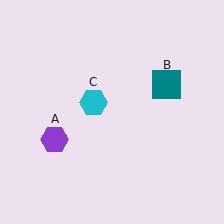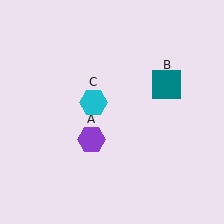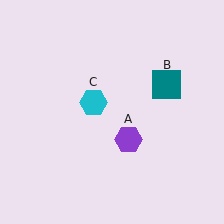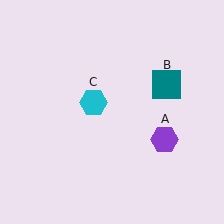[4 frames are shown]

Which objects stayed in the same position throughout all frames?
Teal square (object B) and cyan hexagon (object C) remained stationary.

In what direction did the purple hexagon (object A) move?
The purple hexagon (object A) moved right.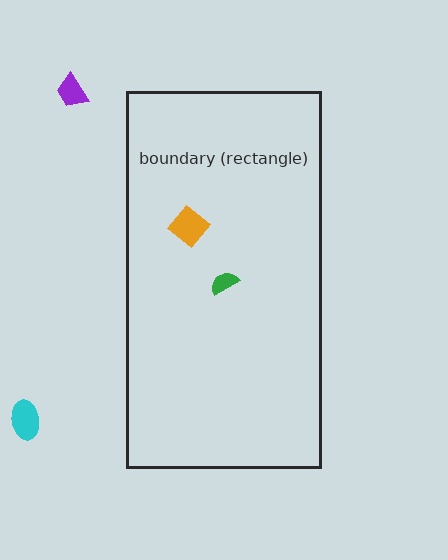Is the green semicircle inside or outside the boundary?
Inside.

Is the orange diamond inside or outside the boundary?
Inside.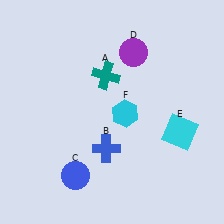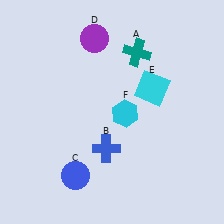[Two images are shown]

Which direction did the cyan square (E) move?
The cyan square (E) moved up.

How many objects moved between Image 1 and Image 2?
3 objects moved between the two images.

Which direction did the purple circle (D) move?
The purple circle (D) moved left.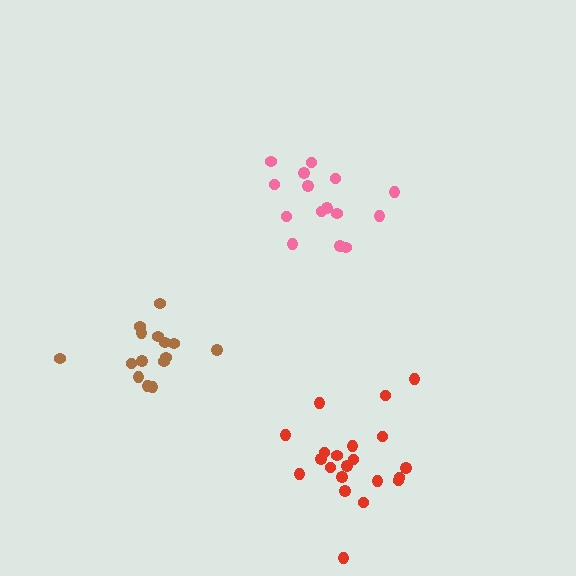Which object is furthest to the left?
The brown cluster is leftmost.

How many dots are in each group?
Group 1: 21 dots, Group 2: 15 dots, Group 3: 15 dots (51 total).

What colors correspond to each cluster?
The clusters are colored: red, pink, brown.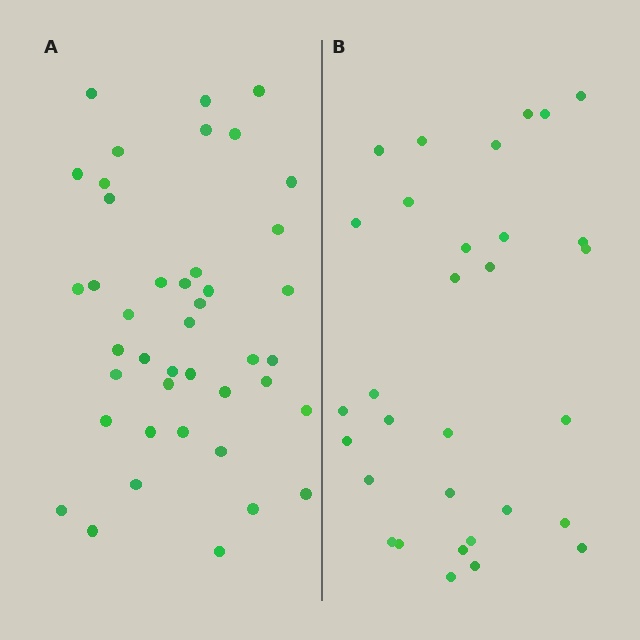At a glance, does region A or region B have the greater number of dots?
Region A (the left region) has more dots.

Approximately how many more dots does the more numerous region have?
Region A has roughly 12 or so more dots than region B.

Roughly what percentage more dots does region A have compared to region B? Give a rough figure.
About 35% more.